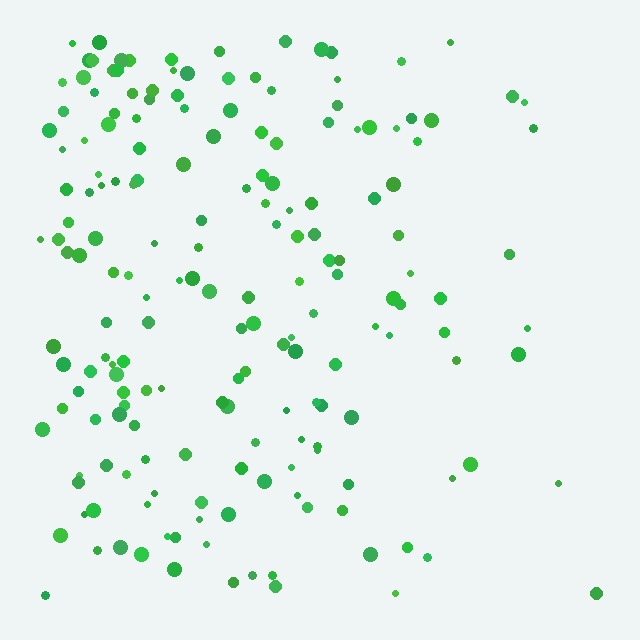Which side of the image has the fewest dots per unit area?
The right.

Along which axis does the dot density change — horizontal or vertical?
Horizontal.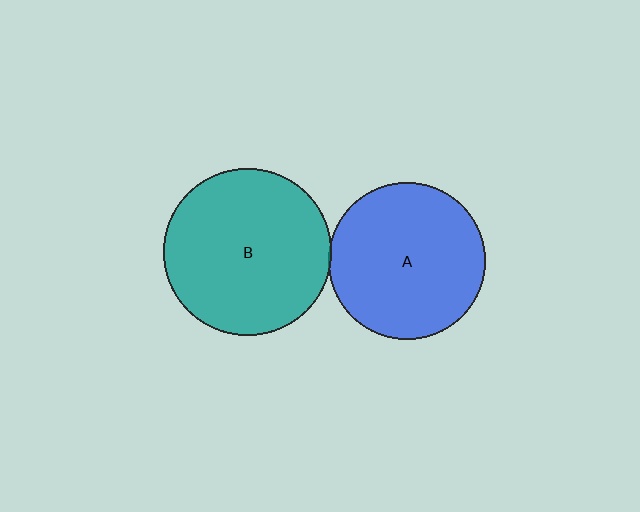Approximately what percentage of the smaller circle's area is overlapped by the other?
Approximately 5%.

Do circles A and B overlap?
Yes.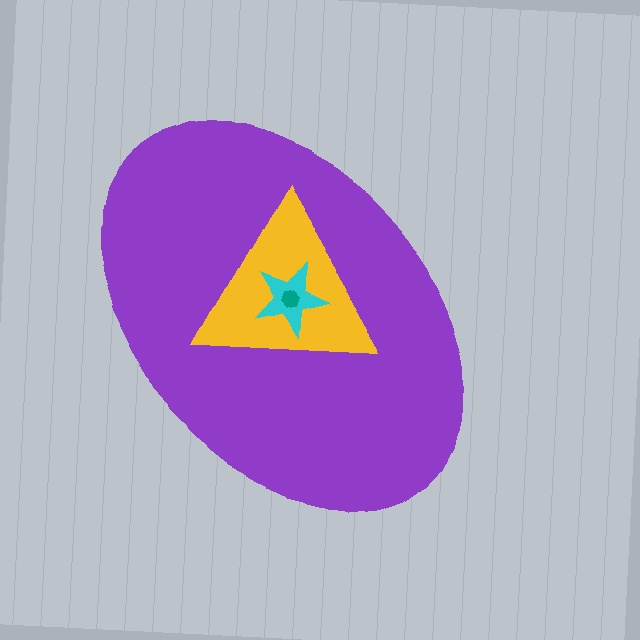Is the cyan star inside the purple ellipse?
Yes.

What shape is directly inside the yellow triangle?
The cyan star.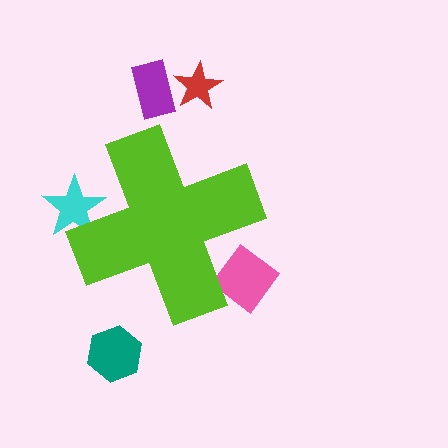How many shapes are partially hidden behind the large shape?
2 shapes are partially hidden.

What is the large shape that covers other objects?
A lime cross.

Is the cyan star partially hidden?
Yes, the cyan star is partially hidden behind the lime cross.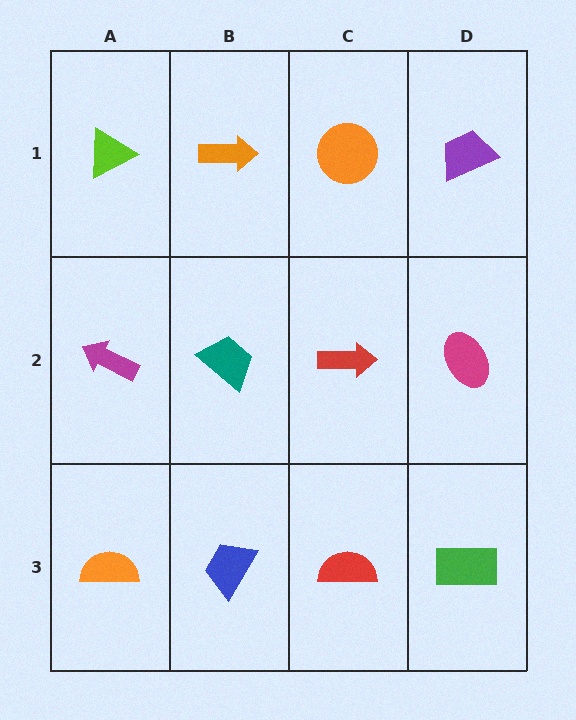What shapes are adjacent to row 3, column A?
A magenta arrow (row 2, column A), a blue trapezoid (row 3, column B).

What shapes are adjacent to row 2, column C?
An orange circle (row 1, column C), a red semicircle (row 3, column C), a teal trapezoid (row 2, column B), a magenta ellipse (row 2, column D).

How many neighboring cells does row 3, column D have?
2.